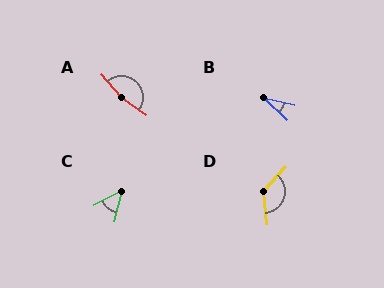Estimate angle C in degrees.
Approximately 48 degrees.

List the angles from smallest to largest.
B (30°), C (48°), D (133°), A (166°).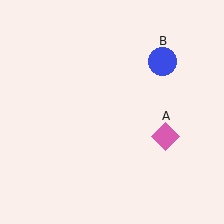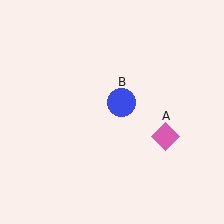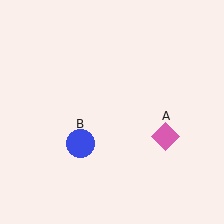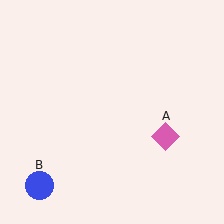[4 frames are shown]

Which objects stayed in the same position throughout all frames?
Pink diamond (object A) remained stationary.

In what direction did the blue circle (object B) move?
The blue circle (object B) moved down and to the left.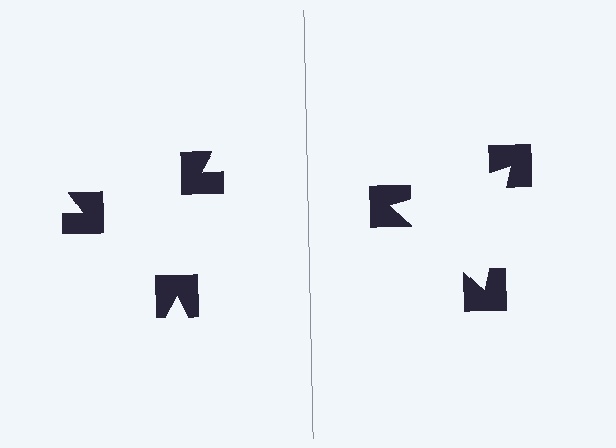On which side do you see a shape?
An illusory triangle appears on the right side. On the left side the wedge cuts are rotated, so no coherent shape forms.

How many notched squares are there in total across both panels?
6 — 3 on each side.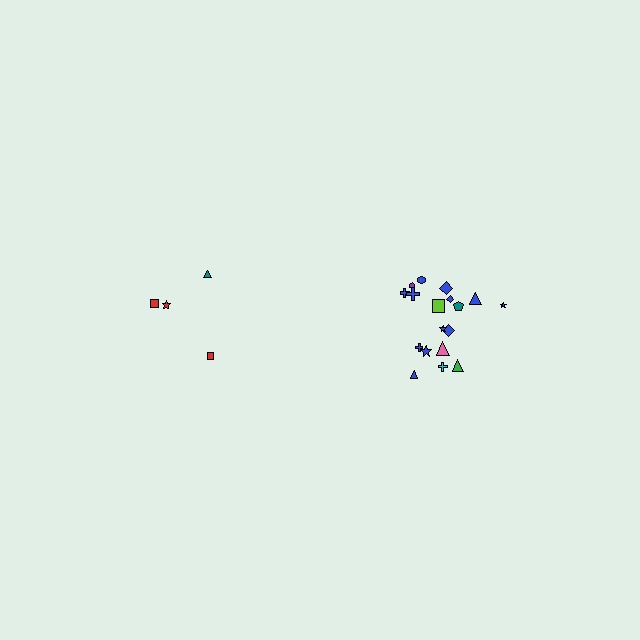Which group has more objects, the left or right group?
The right group.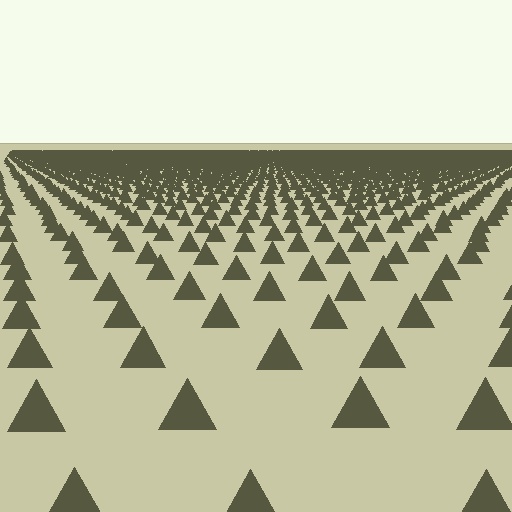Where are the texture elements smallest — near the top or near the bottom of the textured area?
Near the top.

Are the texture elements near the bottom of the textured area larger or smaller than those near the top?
Larger. Near the bottom, elements are closer to the viewer and appear at a bigger on-screen size.